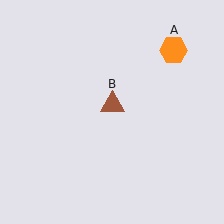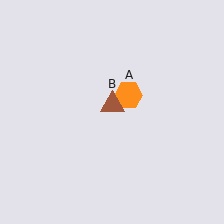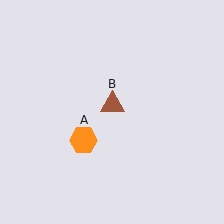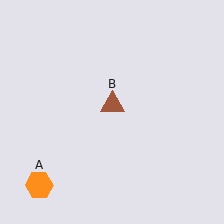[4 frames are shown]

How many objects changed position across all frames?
1 object changed position: orange hexagon (object A).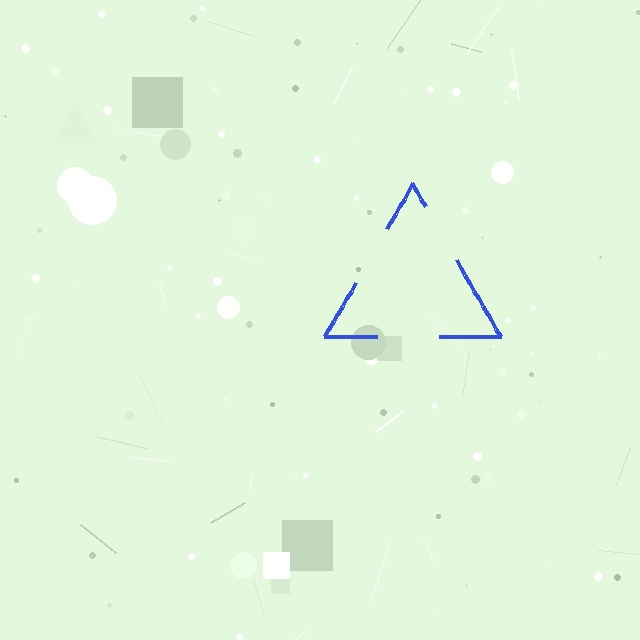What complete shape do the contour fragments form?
The contour fragments form a triangle.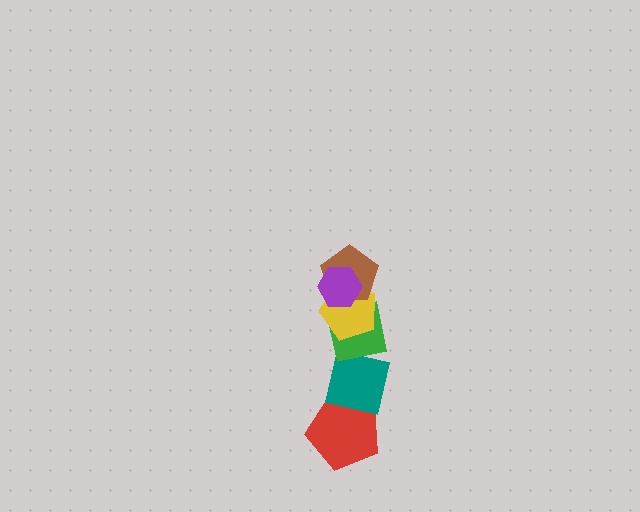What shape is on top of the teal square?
The green square is on top of the teal square.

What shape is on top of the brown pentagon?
The purple hexagon is on top of the brown pentagon.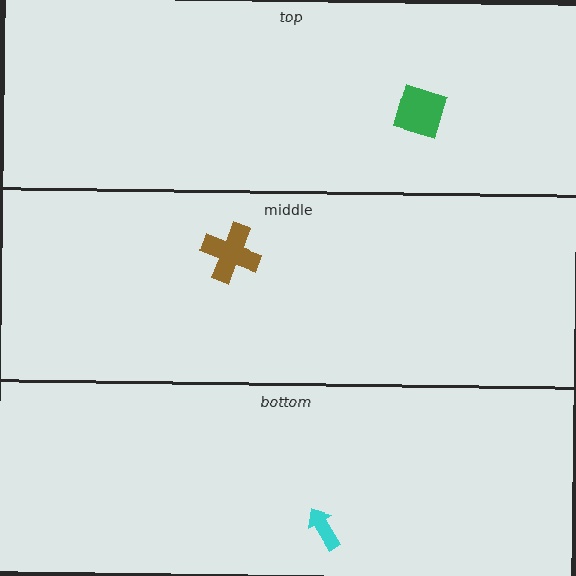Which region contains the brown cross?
The middle region.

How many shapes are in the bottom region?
1.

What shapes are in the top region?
The green square.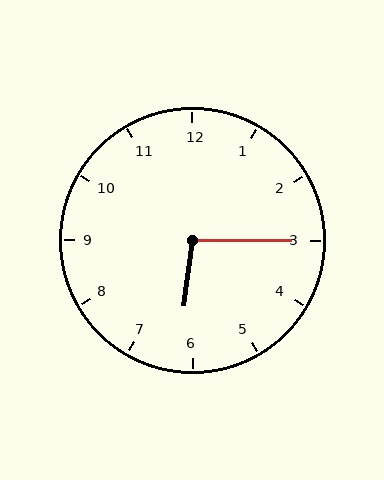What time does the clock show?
6:15.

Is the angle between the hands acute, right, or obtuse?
It is obtuse.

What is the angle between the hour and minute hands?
Approximately 98 degrees.